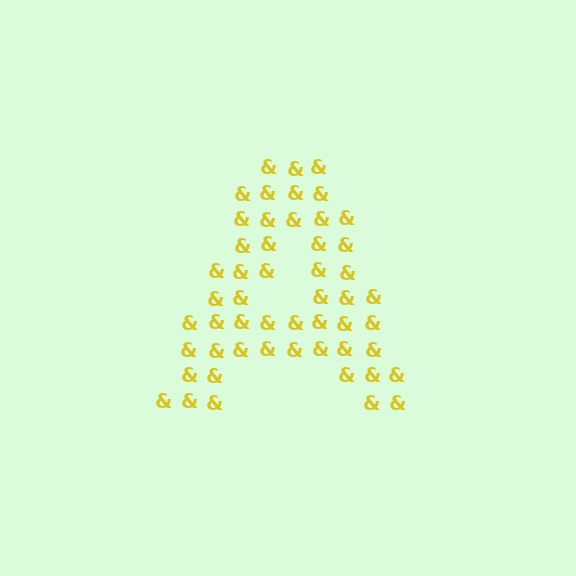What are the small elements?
The small elements are ampersands.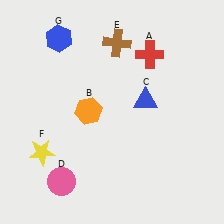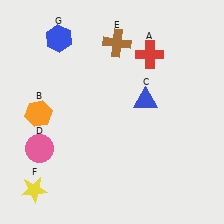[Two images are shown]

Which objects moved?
The objects that moved are: the orange hexagon (B), the pink circle (D), the yellow star (F).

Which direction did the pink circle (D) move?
The pink circle (D) moved up.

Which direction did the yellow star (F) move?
The yellow star (F) moved down.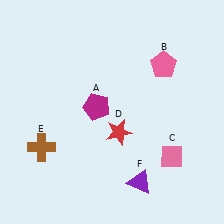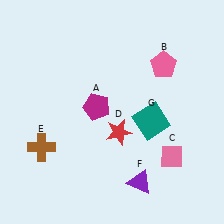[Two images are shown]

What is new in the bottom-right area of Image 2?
A teal square (G) was added in the bottom-right area of Image 2.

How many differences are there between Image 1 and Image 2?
There is 1 difference between the two images.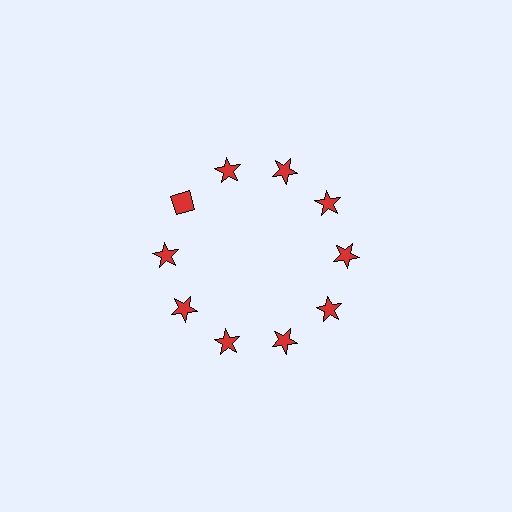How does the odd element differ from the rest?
It has a different shape: diamond instead of star.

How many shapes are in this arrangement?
There are 10 shapes arranged in a ring pattern.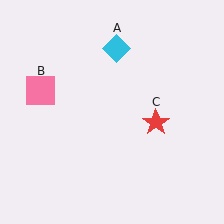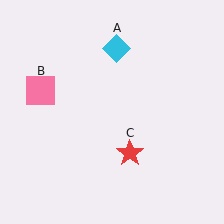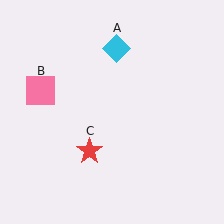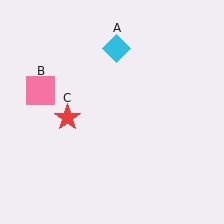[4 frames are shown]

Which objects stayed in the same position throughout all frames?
Cyan diamond (object A) and pink square (object B) remained stationary.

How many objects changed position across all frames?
1 object changed position: red star (object C).